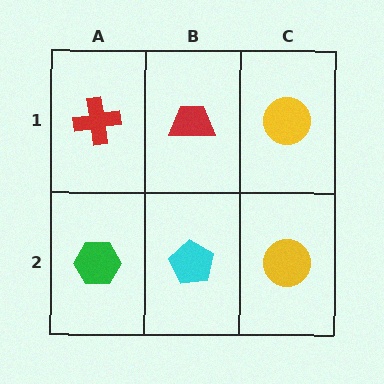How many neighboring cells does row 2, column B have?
3.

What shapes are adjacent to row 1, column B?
A cyan pentagon (row 2, column B), a red cross (row 1, column A), a yellow circle (row 1, column C).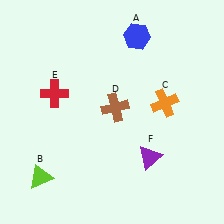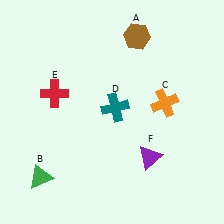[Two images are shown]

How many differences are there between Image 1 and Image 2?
There are 3 differences between the two images.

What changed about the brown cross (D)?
In Image 1, D is brown. In Image 2, it changed to teal.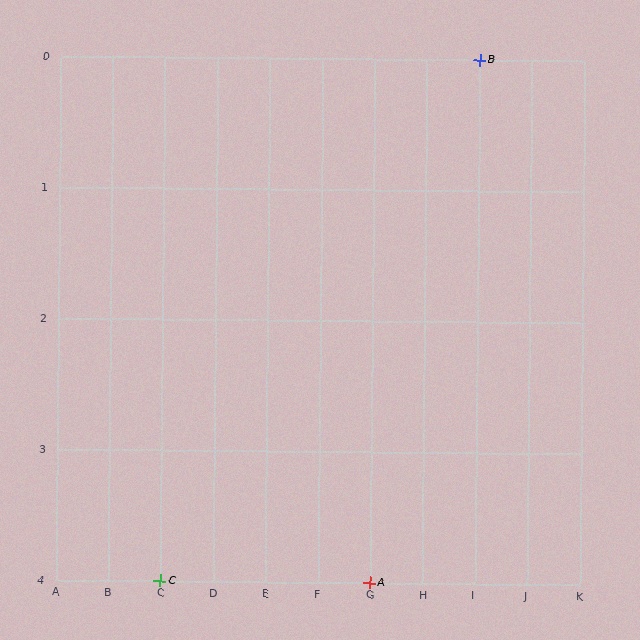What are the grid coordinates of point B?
Point B is at grid coordinates (I, 0).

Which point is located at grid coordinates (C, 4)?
Point C is at (C, 4).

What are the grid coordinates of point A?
Point A is at grid coordinates (G, 4).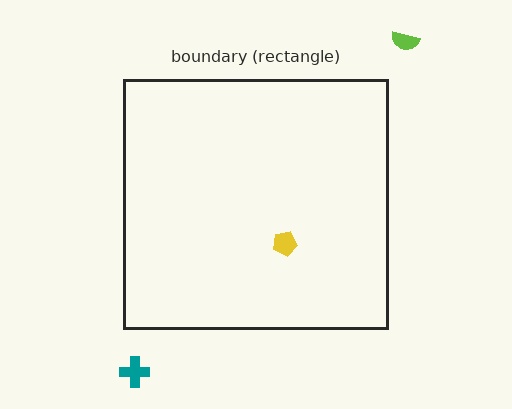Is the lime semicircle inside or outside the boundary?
Outside.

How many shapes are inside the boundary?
1 inside, 2 outside.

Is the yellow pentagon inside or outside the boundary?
Inside.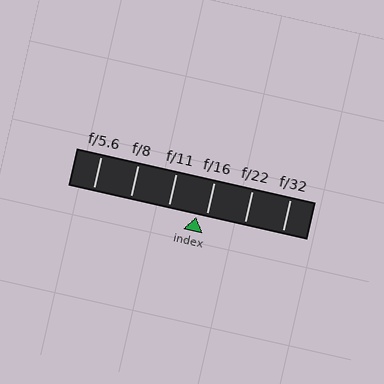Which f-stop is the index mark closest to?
The index mark is closest to f/16.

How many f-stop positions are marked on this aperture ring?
There are 6 f-stop positions marked.